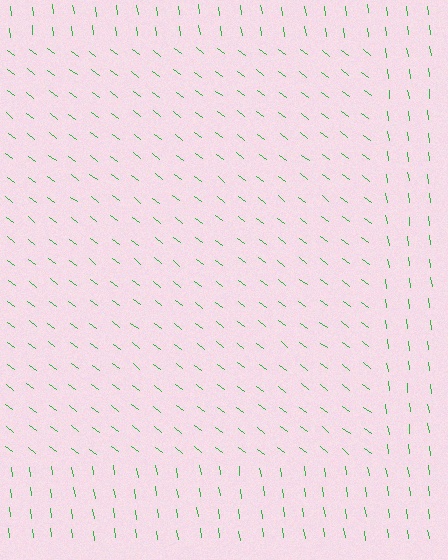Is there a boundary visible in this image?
Yes, there is a texture boundary formed by a change in line orientation.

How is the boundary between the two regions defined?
The boundary is defined purely by a change in line orientation (approximately 45 degrees difference). All lines are the same color and thickness.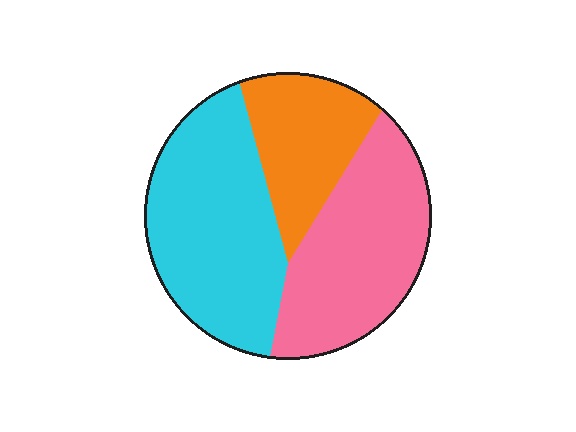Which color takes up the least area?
Orange, at roughly 20%.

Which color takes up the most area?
Cyan, at roughly 40%.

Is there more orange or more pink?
Pink.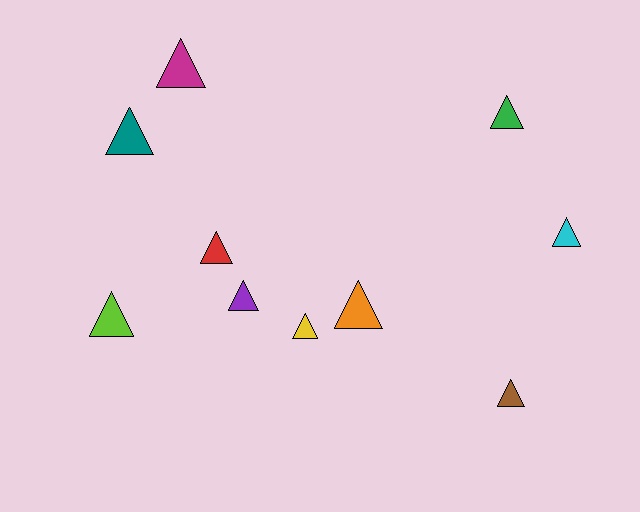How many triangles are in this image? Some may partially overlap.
There are 10 triangles.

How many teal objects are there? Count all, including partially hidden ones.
There is 1 teal object.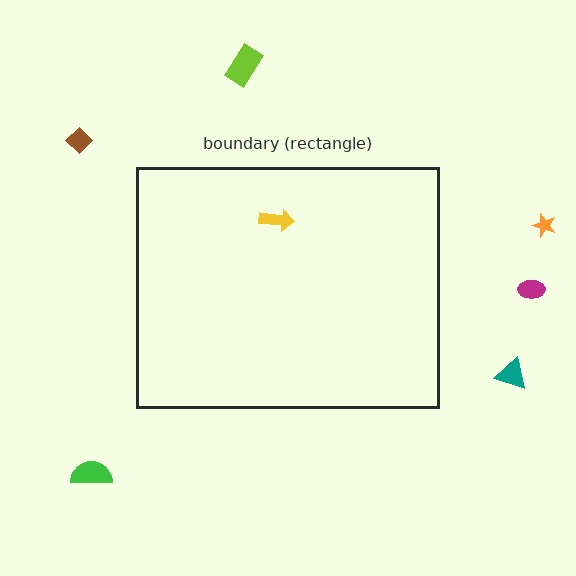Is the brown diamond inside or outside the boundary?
Outside.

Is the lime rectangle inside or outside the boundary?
Outside.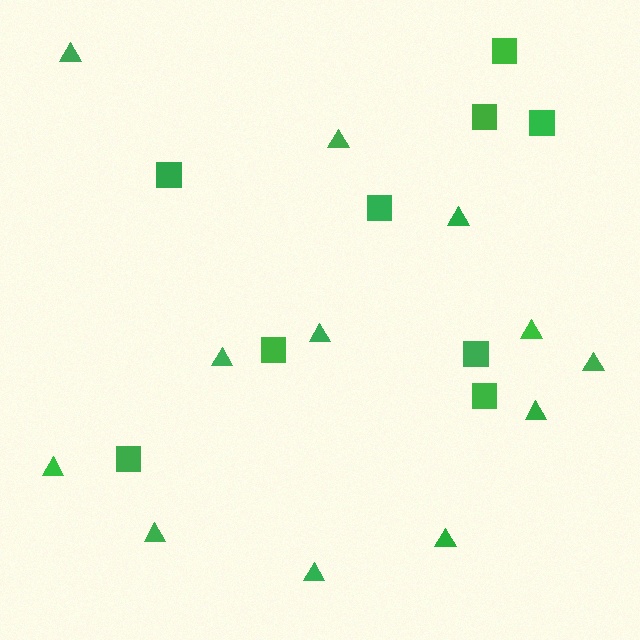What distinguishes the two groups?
There are 2 groups: one group of squares (9) and one group of triangles (12).